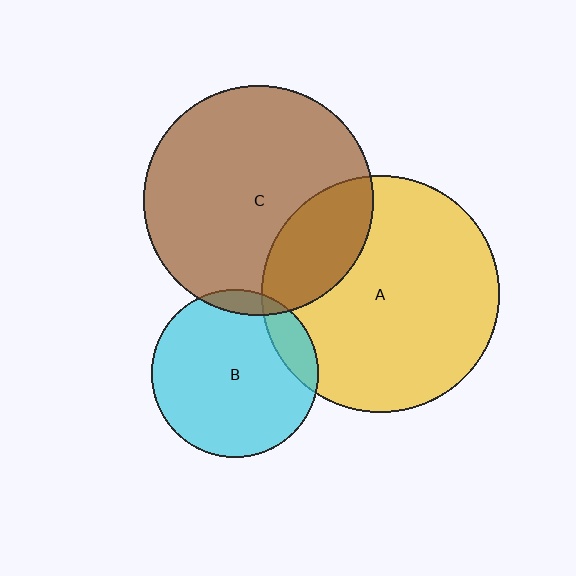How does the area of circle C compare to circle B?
Approximately 1.9 times.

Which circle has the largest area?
Circle A (yellow).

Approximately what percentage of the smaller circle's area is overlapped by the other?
Approximately 15%.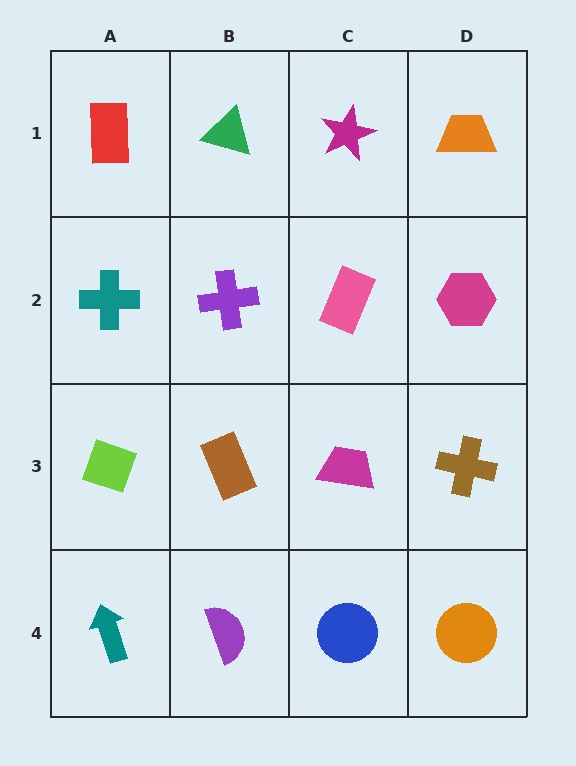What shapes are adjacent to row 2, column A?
A red rectangle (row 1, column A), a lime diamond (row 3, column A), a purple cross (row 2, column B).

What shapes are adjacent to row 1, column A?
A teal cross (row 2, column A), a green triangle (row 1, column B).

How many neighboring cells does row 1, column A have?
2.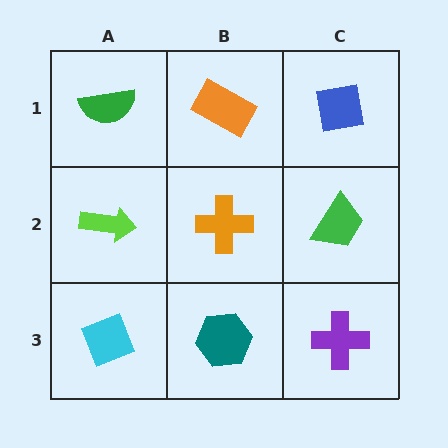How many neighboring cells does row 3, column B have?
3.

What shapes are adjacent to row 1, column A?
A lime arrow (row 2, column A), an orange rectangle (row 1, column B).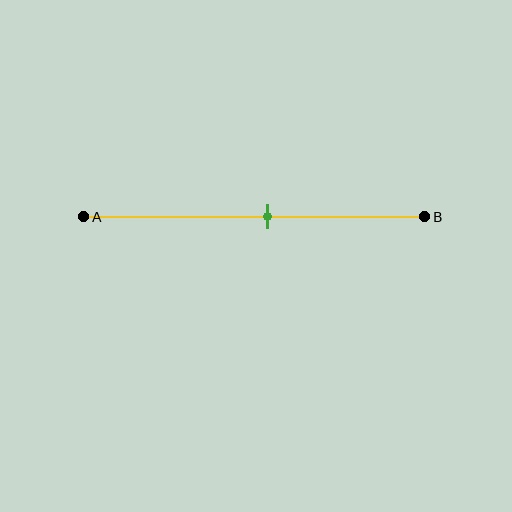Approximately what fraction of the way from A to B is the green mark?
The green mark is approximately 55% of the way from A to B.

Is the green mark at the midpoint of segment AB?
No, the mark is at about 55% from A, not at the 50% midpoint.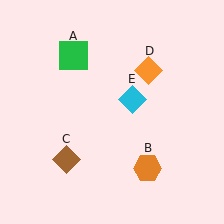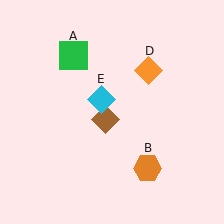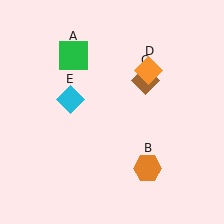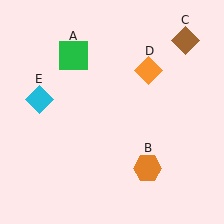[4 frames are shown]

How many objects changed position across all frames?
2 objects changed position: brown diamond (object C), cyan diamond (object E).